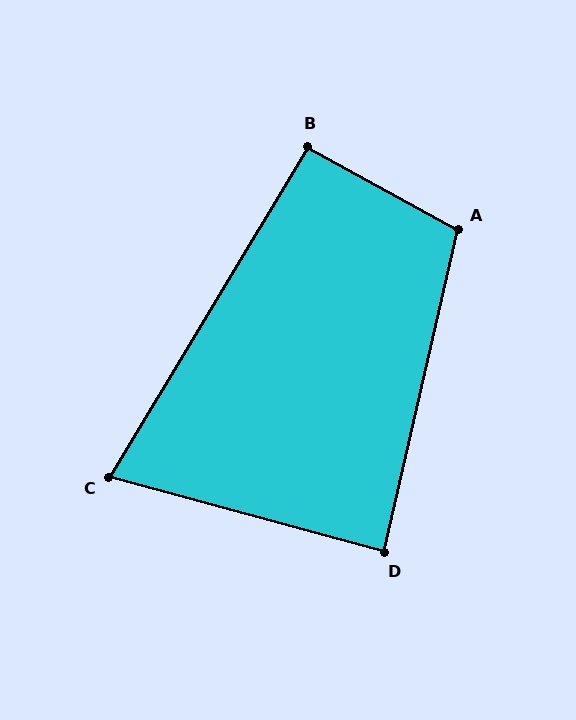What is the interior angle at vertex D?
Approximately 88 degrees (approximately right).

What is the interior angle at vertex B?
Approximately 92 degrees (approximately right).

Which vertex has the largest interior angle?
A, at approximately 106 degrees.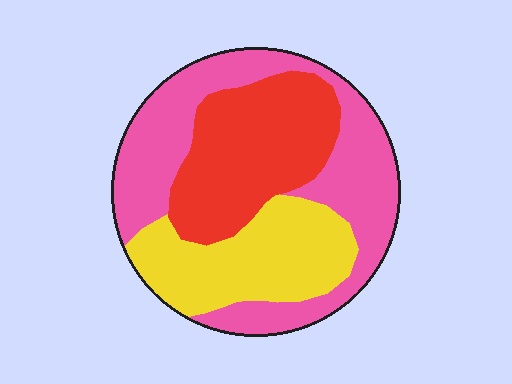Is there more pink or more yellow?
Pink.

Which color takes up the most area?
Pink, at roughly 45%.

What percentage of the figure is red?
Red takes up between a sixth and a third of the figure.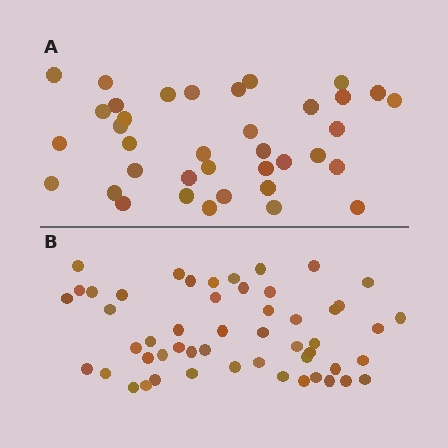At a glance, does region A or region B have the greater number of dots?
Region B (the bottom region) has more dots.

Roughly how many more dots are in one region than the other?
Region B has approximately 15 more dots than region A.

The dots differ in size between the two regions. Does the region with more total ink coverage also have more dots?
No. Region A has more total ink coverage because its dots are larger, but region B actually contains more individual dots. Total area can be misleading — the number of items is what matters here.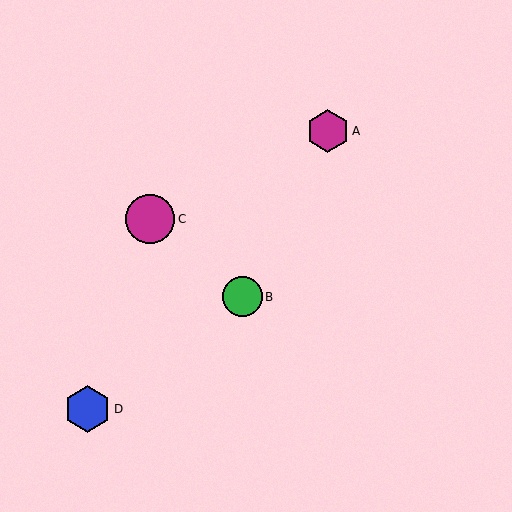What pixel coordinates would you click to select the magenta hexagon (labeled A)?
Click at (328, 131) to select the magenta hexagon A.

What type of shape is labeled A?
Shape A is a magenta hexagon.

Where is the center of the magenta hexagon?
The center of the magenta hexagon is at (328, 131).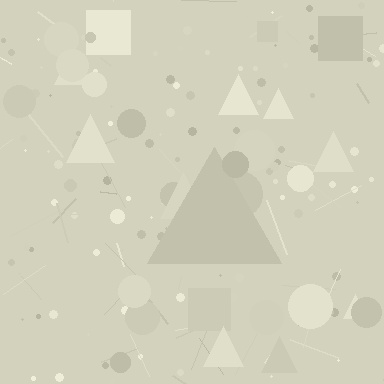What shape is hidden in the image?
A triangle is hidden in the image.